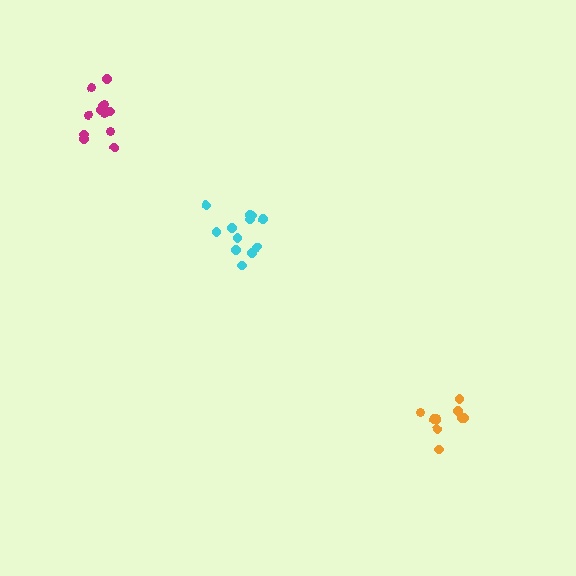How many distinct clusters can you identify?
There are 3 distinct clusters.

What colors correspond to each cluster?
The clusters are colored: magenta, cyan, orange.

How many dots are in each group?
Group 1: 12 dots, Group 2: 12 dots, Group 3: 10 dots (34 total).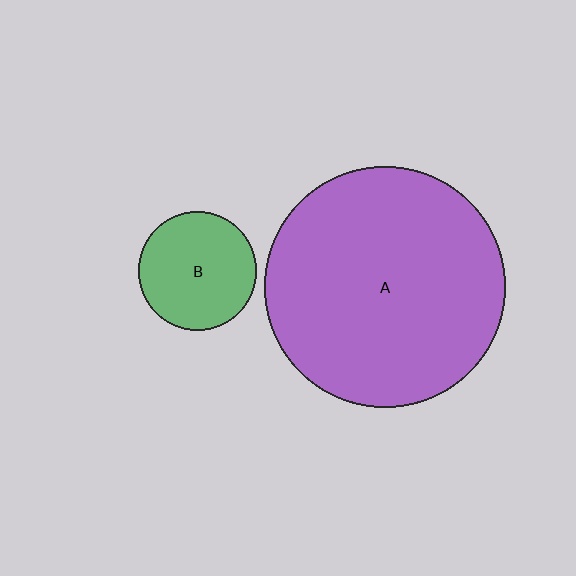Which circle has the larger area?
Circle A (purple).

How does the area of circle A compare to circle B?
Approximately 4.1 times.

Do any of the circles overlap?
No, none of the circles overlap.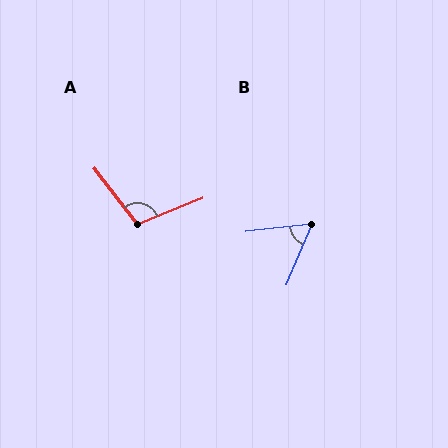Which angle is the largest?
A, at approximately 105 degrees.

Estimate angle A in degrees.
Approximately 105 degrees.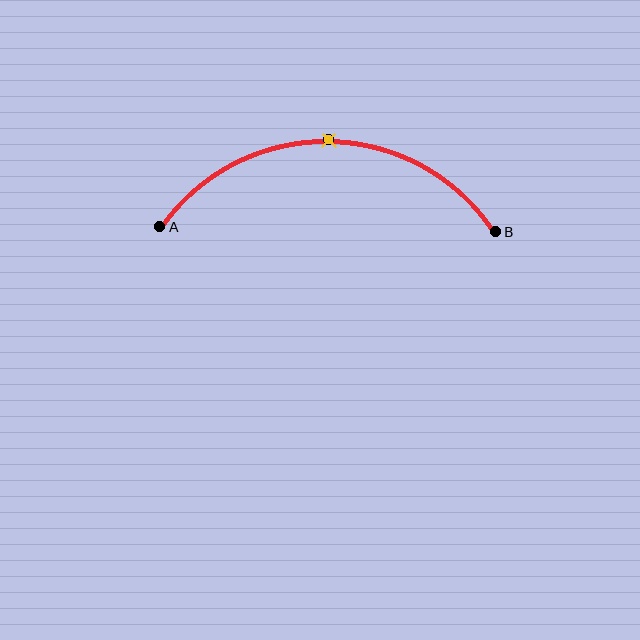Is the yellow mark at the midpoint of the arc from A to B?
Yes. The yellow mark lies on the arc at equal arc-length from both A and B — it is the arc midpoint.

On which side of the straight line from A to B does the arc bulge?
The arc bulges above the straight line connecting A and B.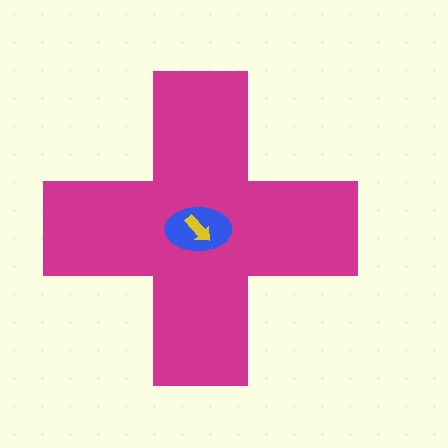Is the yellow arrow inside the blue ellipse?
Yes.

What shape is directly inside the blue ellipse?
The yellow arrow.